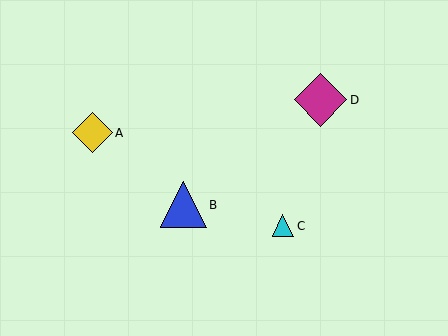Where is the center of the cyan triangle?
The center of the cyan triangle is at (283, 226).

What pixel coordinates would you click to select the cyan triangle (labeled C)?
Click at (283, 226) to select the cyan triangle C.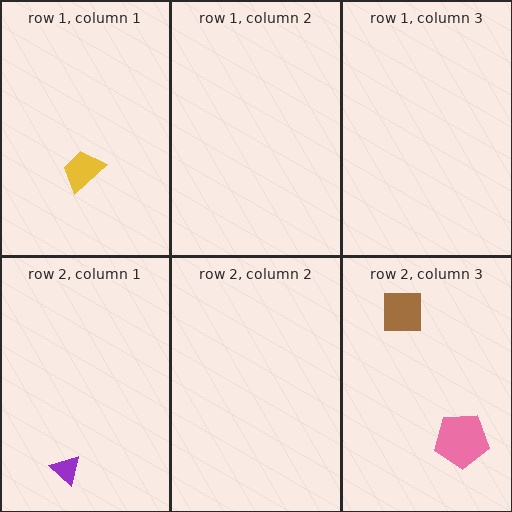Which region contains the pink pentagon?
The row 2, column 3 region.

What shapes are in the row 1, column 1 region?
The yellow trapezoid.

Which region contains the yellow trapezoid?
The row 1, column 1 region.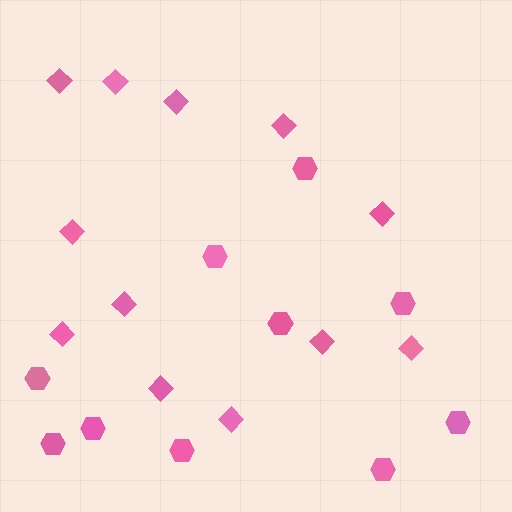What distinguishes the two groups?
There are 2 groups: one group of hexagons (10) and one group of diamonds (12).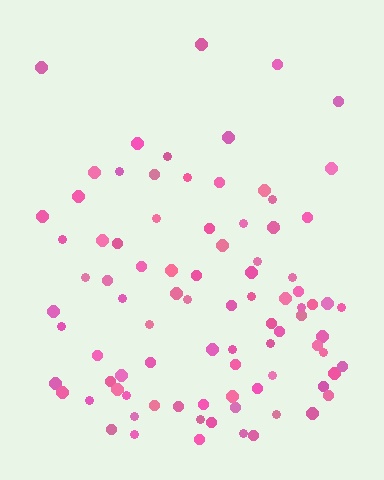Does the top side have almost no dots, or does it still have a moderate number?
Still a moderate number, just noticeably fewer than the bottom.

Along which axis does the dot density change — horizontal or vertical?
Vertical.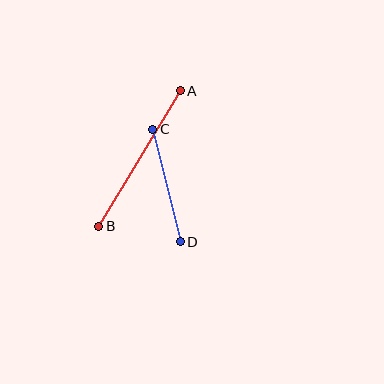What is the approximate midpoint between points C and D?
The midpoint is at approximately (166, 185) pixels.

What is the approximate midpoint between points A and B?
The midpoint is at approximately (140, 158) pixels.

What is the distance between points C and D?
The distance is approximately 116 pixels.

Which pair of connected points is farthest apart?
Points A and B are farthest apart.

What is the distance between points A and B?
The distance is approximately 158 pixels.